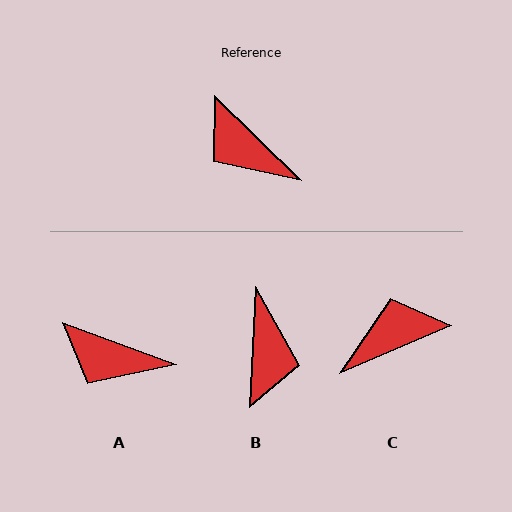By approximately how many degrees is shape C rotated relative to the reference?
Approximately 113 degrees clockwise.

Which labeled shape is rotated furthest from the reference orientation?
B, about 131 degrees away.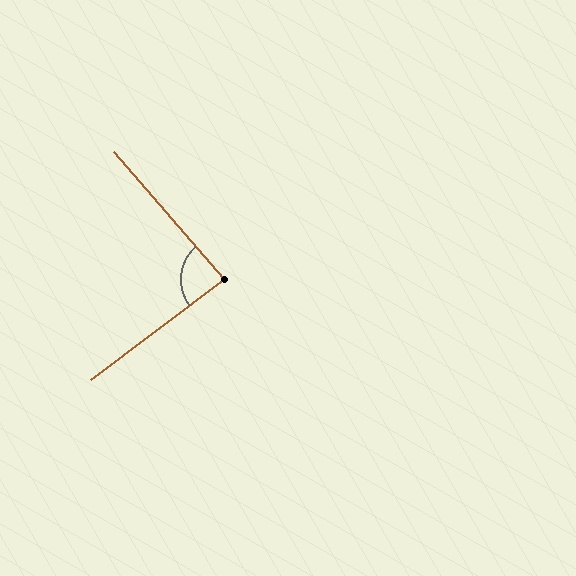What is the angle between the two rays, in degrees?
Approximately 86 degrees.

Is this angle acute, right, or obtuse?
It is approximately a right angle.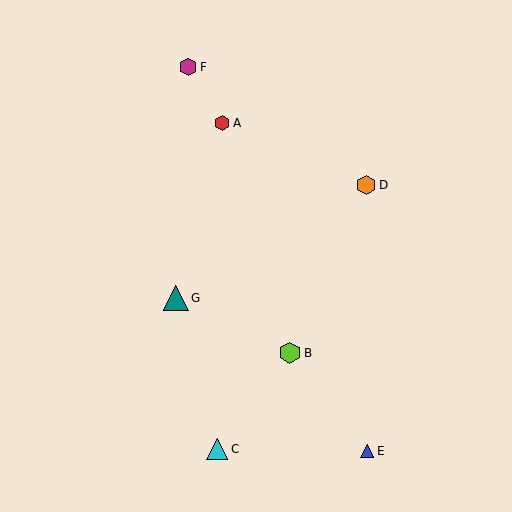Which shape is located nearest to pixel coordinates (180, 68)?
The magenta hexagon (labeled F) at (188, 67) is nearest to that location.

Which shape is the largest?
The teal triangle (labeled G) is the largest.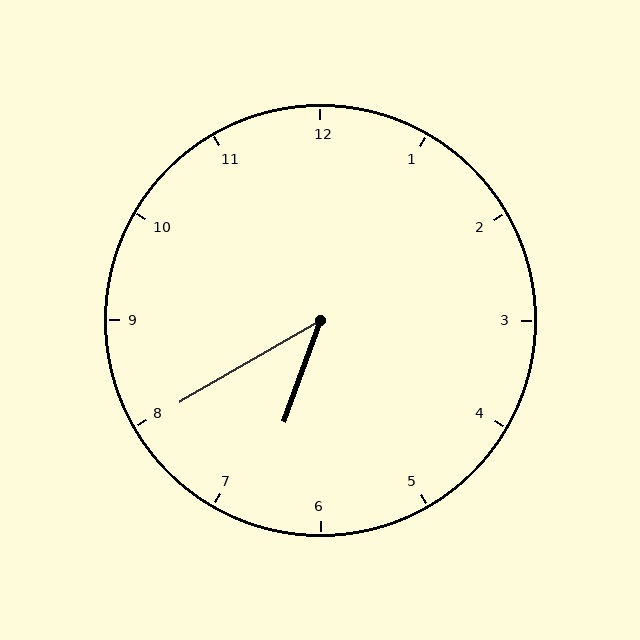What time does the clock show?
6:40.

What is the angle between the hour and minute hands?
Approximately 40 degrees.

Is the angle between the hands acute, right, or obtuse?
It is acute.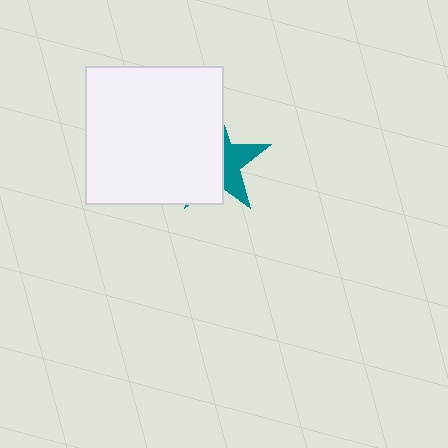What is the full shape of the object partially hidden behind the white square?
The partially hidden object is a teal star.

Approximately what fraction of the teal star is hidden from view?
Roughly 61% of the teal star is hidden behind the white square.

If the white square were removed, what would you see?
You would see the complete teal star.